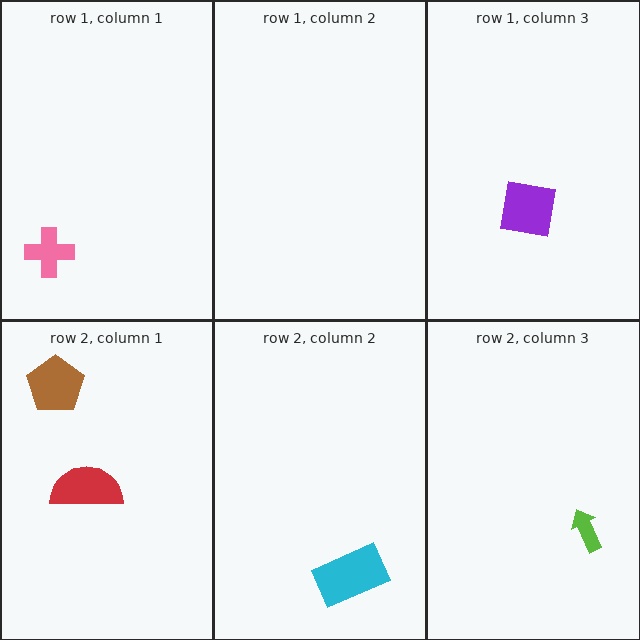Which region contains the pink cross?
The row 1, column 1 region.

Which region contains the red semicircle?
The row 2, column 1 region.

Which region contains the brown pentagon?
The row 2, column 1 region.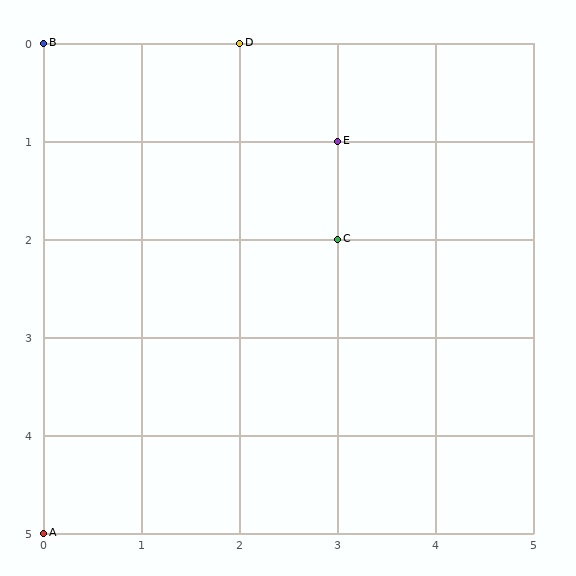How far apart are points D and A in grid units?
Points D and A are 2 columns and 5 rows apart (about 5.4 grid units diagonally).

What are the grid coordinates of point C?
Point C is at grid coordinates (3, 2).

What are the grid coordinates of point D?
Point D is at grid coordinates (2, 0).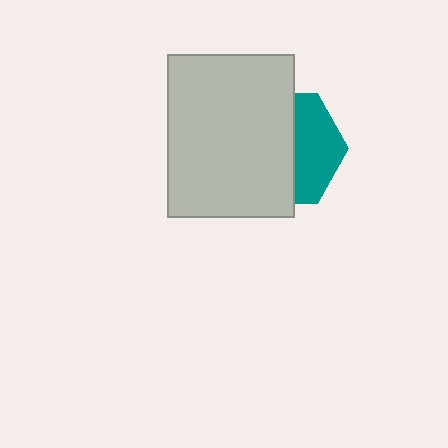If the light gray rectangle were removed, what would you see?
You would see the complete teal hexagon.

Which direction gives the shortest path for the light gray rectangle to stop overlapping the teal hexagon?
Moving left gives the shortest separation.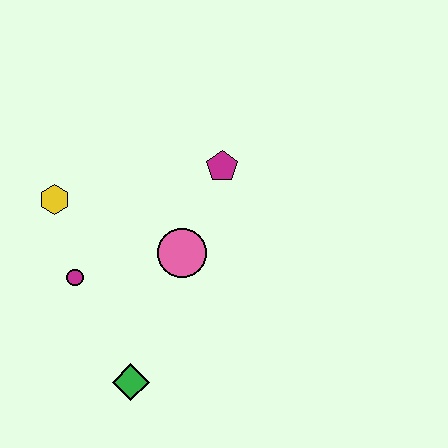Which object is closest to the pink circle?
The magenta pentagon is closest to the pink circle.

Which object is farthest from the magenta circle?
The magenta pentagon is farthest from the magenta circle.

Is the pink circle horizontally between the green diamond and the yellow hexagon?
No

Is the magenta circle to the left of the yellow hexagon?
No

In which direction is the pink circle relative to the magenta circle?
The pink circle is to the right of the magenta circle.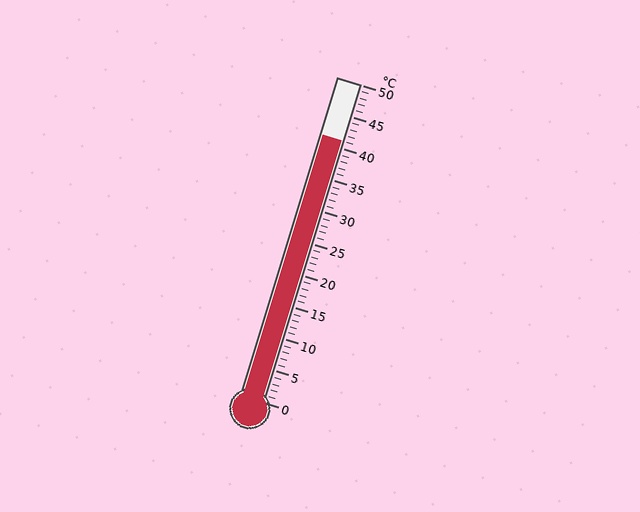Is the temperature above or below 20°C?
The temperature is above 20°C.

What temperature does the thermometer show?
The thermometer shows approximately 41°C.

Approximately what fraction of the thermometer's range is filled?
The thermometer is filled to approximately 80% of its range.